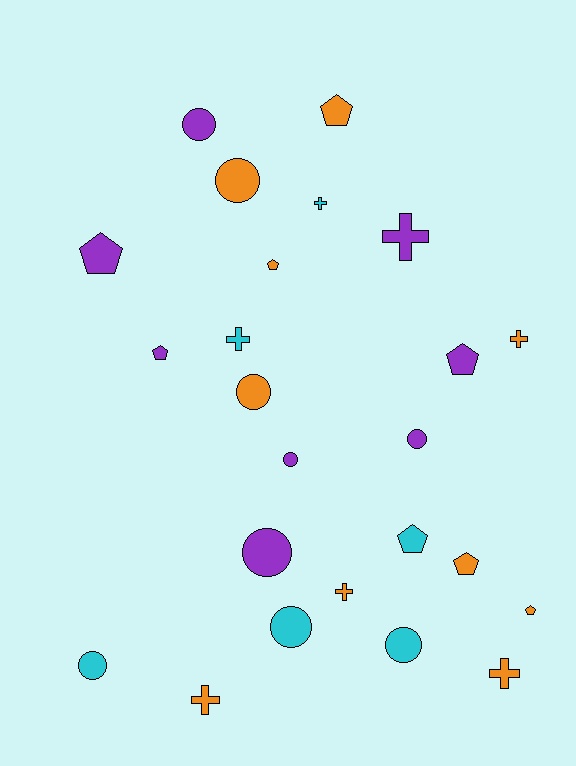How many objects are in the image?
There are 24 objects.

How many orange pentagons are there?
There are 4 orange pentagons.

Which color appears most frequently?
Orange, with 10 objects.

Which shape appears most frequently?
Circle, with 9 objects.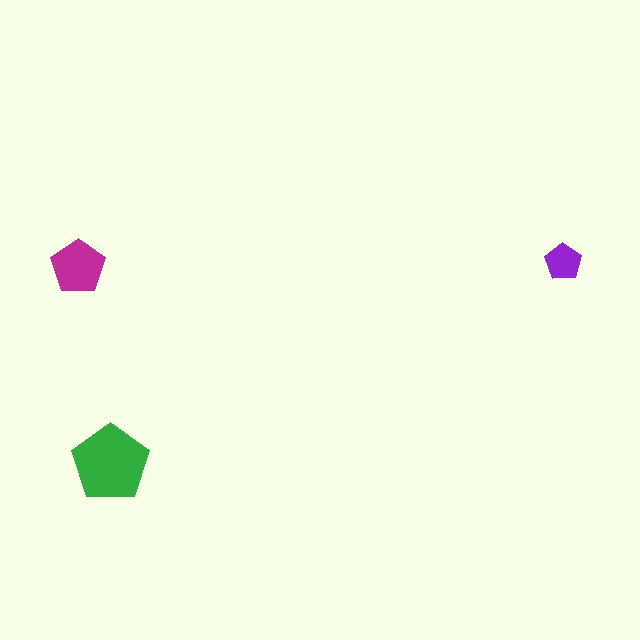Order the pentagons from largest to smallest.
the green one, the magenta one, the purple one.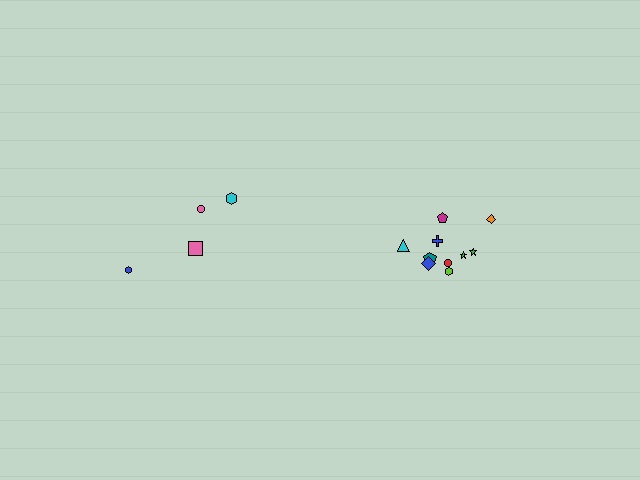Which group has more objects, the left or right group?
The right group.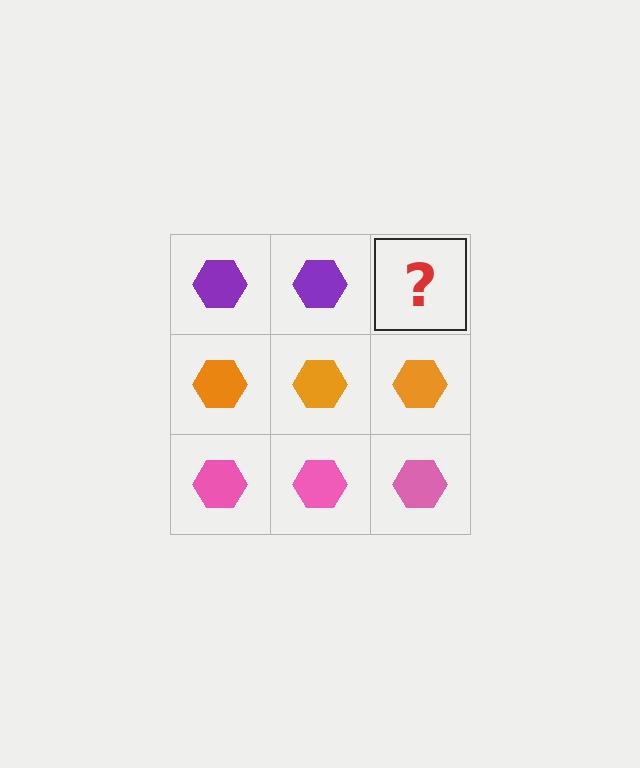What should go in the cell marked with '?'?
The missing cell should contain a purple hexagon.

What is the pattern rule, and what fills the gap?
The rule is that each row has a consistent color. The gap should be filled with a purple hexagon.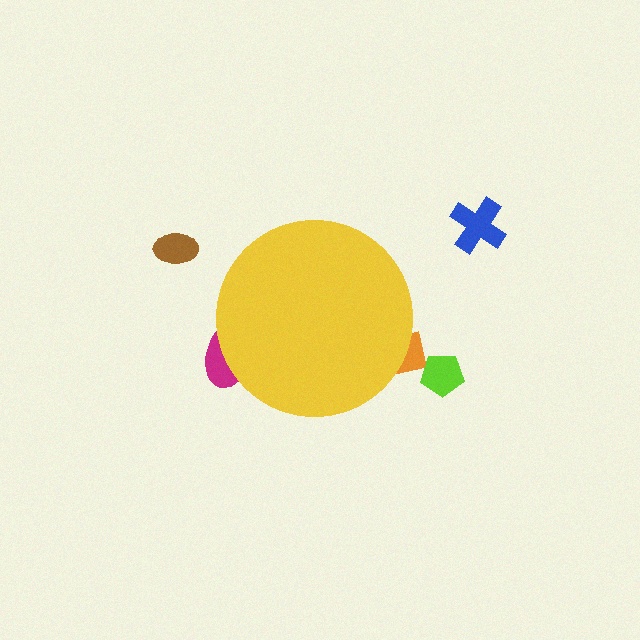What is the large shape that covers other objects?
A yellow circle.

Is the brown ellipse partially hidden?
No, the brown ellipse is fully visible.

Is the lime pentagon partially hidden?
No, the lime pentagon is fully visible.